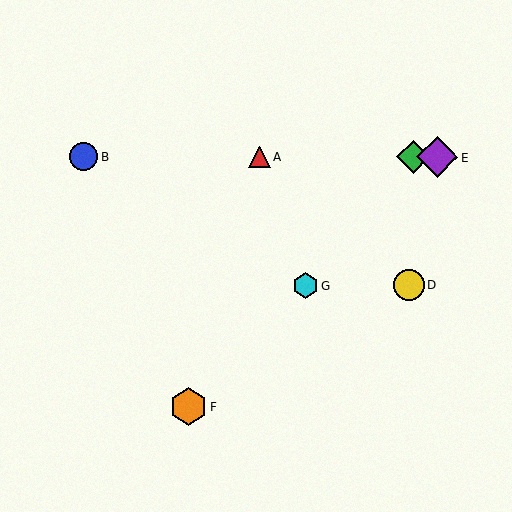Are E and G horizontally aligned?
No, E is at y≈157 and G is at y≈286.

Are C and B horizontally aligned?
Yes, both are at y≈157.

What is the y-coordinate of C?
Object C is at y≈157.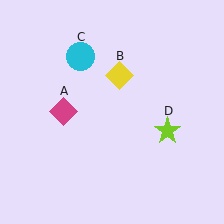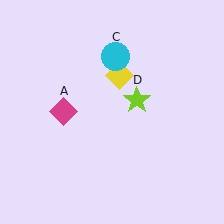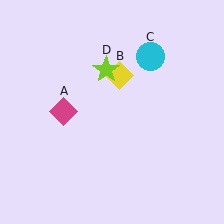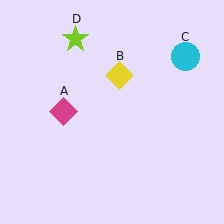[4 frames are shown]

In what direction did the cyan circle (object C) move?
The cyan circle (object C) moved right.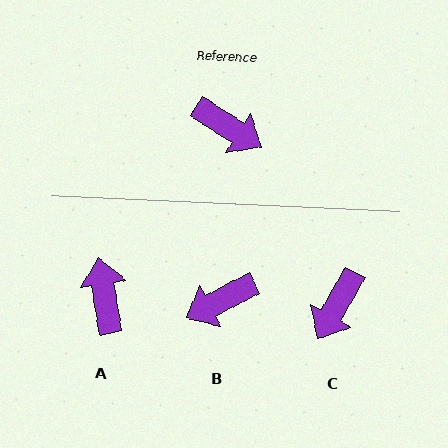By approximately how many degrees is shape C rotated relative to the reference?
Approximately 88 degrees clockwise.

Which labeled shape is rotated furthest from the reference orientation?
A, about 131 degrees away.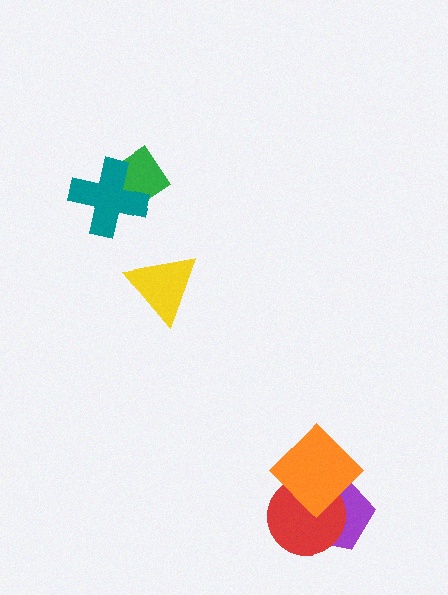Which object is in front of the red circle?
The orange diamond is in front of the red circle.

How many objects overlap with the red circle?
2 objects overlap with the red circle.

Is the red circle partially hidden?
Yes, it is partially covered by another shape.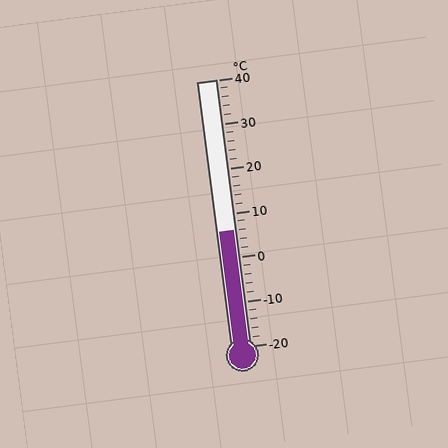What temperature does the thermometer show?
The thermometer shows approximately 6°C.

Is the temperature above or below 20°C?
The temperature is below 20°C.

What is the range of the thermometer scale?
The thermometer scale ranges from -20°C to 40°C.